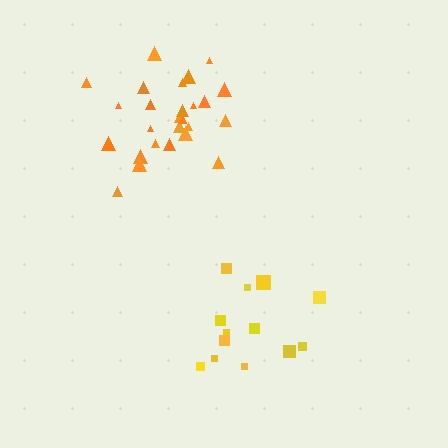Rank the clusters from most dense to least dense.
orange, yellow.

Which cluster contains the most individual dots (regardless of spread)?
Orange (27).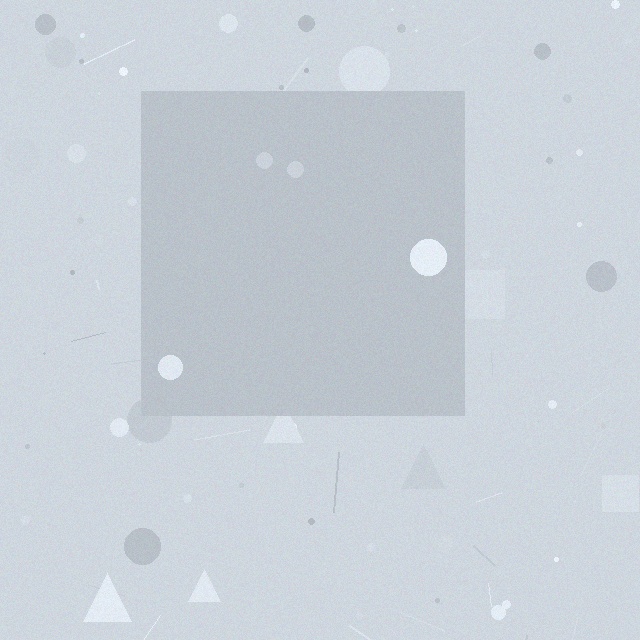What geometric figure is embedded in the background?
A square is embedded in the background.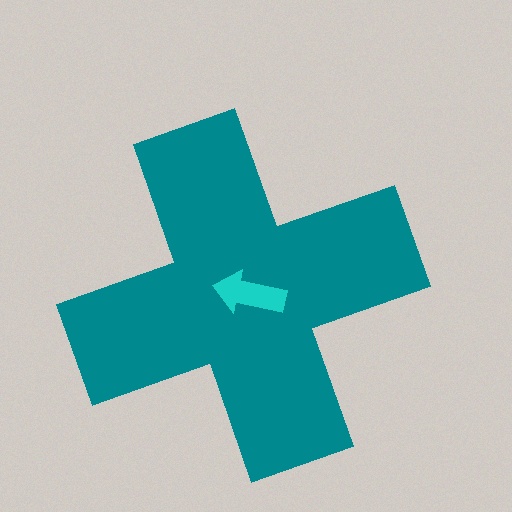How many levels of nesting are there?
2.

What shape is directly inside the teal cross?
The cyan arrow.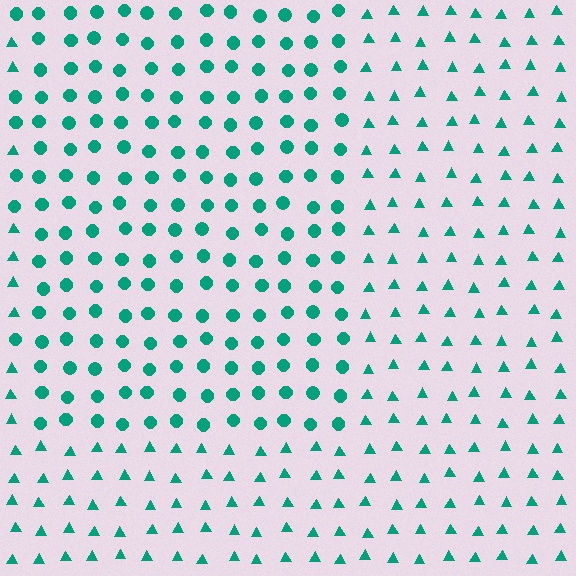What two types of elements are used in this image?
The image uses circles inside the rectangle region and triangles outside it.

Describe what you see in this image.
The image is filled with small teal elements arranged in a uniform grid. A rectangle-shaped region contains circles, while the surrounding area contains triangles. The boundary is defined purely by the change in element shape.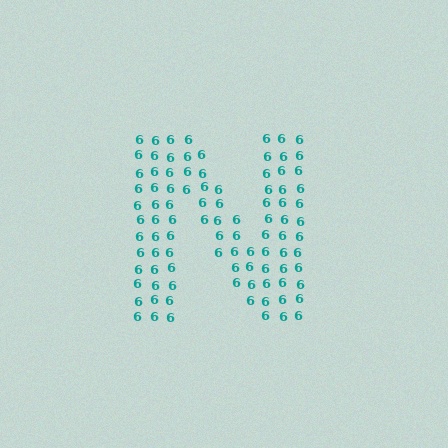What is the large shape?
The large shape is the letter N.